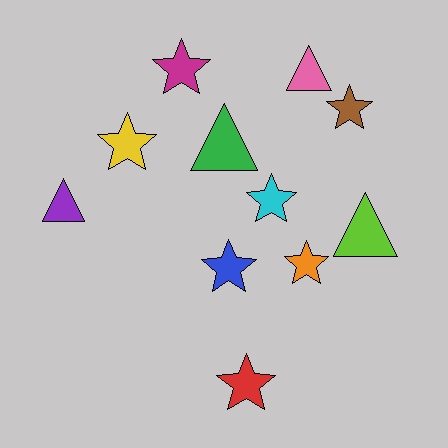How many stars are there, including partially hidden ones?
There are 7 stars.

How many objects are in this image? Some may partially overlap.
There are 11 objects.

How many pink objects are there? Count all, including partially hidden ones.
There is 1 pink object.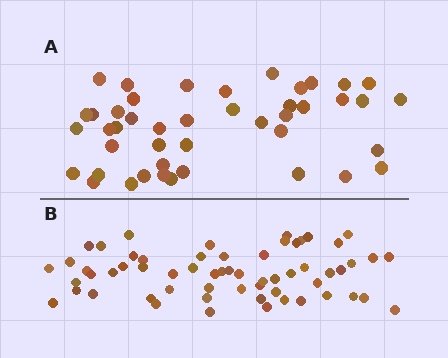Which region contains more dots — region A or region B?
Region B (the bottom region) has more dots.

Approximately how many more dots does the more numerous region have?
Region B has approximately 15 more dots than region A.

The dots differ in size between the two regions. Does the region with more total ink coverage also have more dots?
No. Region A has more total ink coverage because its dots are larger, but region B actually contains more individual dots. Total area can be misleading — the number of items is what matters here.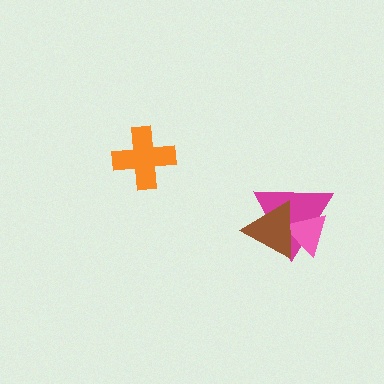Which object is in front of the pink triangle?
The brown triangle is in front of the pink triangle.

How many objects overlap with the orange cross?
0 objects overlap with the orange cross.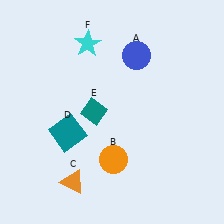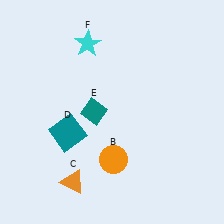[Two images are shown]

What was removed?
The blue circle (A) was removed in Image 2.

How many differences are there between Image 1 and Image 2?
There is 1 difference between the two images.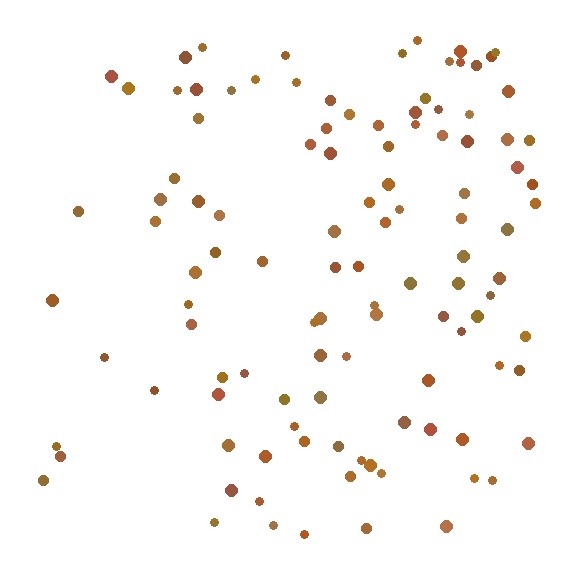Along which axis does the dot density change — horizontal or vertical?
Horizontal.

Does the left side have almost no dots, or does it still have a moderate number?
Still a moderate number, just noticeably fewer than the right.